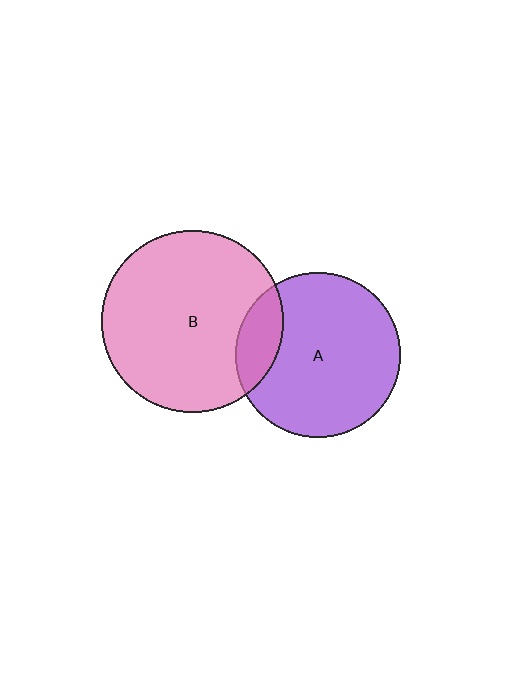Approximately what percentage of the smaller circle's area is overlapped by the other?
Approximately 15%.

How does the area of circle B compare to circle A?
Approximately 1.2 times.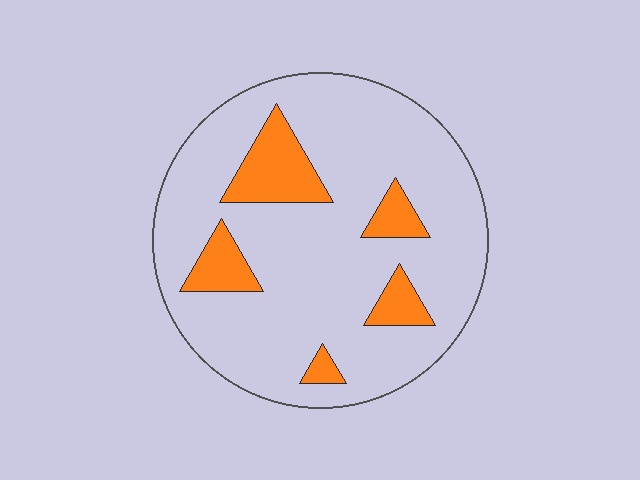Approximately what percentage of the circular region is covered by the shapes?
Approximately 15%.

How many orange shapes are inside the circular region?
5.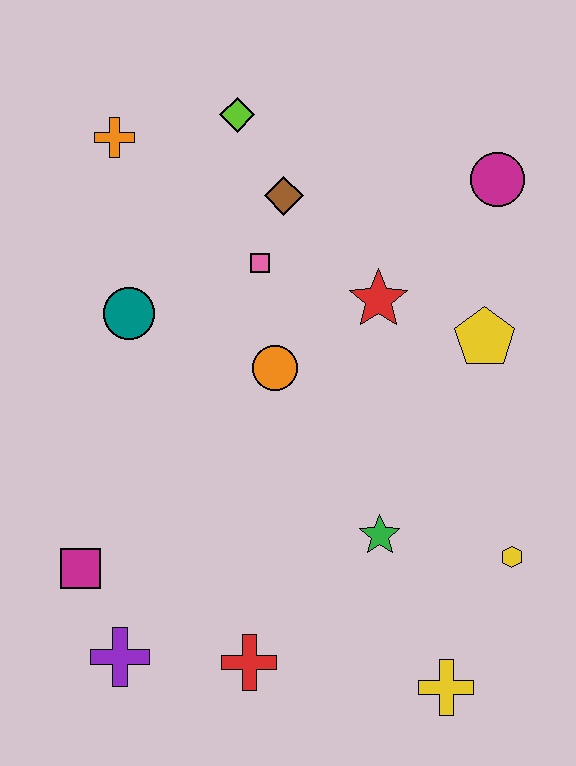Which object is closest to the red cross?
The purple cross is closest to the red cross.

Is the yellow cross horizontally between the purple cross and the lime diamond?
No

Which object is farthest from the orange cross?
The yellow cross is farthest from the orange cross.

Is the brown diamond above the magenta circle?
No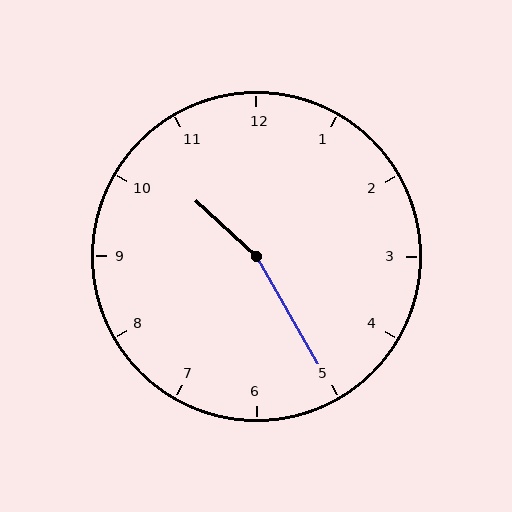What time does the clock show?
10:25.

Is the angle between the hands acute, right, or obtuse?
It is obtuse.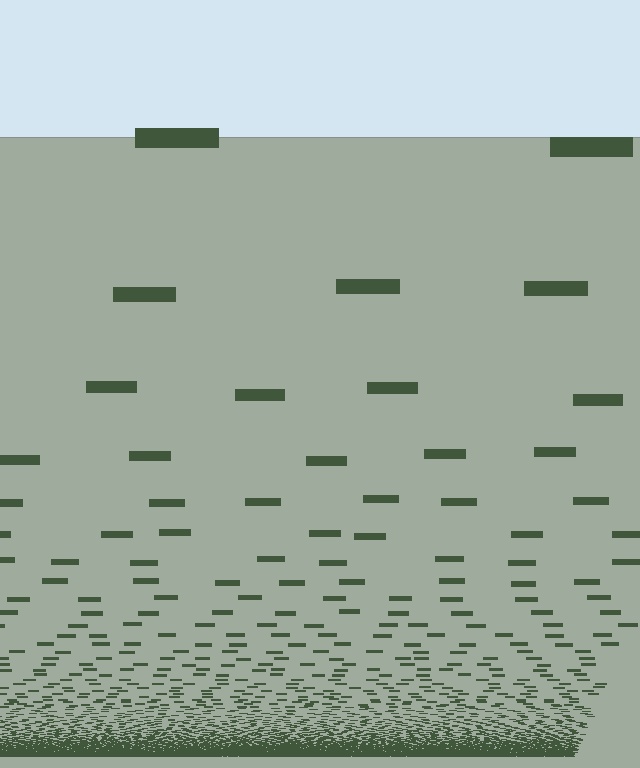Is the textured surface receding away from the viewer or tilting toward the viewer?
The surface appears to tilt toward the viewer. Texture elements get larger and sparser toward the top.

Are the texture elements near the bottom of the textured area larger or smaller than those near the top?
Smaller. The gradient is inverted — elements near the bottom are smaller and denser.